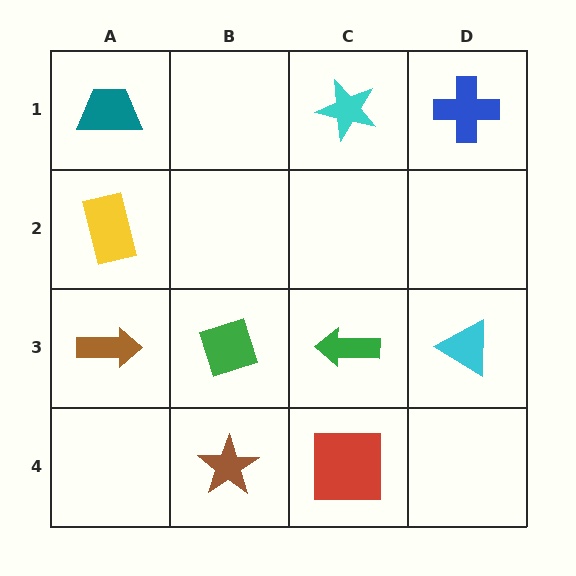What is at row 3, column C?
A green arrow.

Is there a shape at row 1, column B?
No, that cell is empty.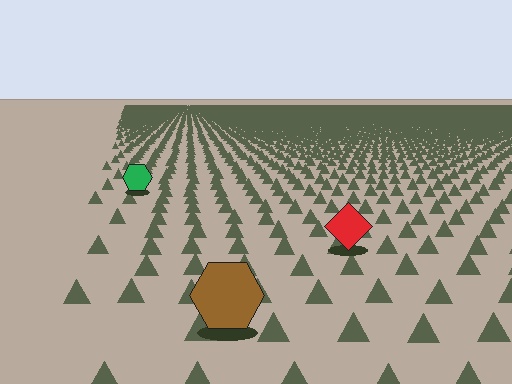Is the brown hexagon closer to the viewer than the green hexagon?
Yes. The brown hexagon is closer — you can tell from the texture gradient: the ground texture is coarser near it.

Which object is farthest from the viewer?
The green hexagon is farthest from the viewer. It appears smaller and the ground texture around it is denser.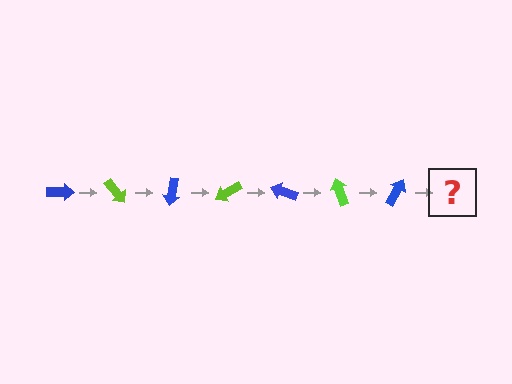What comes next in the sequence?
The next element should be a lime arrow, rotated 350 degrees from the start.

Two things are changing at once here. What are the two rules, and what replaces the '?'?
The two rules are that it rotates 50 degrees each step and the color cycles through blue and lime. The '?' should be a lime arrow, rotated 350 degrees from the start.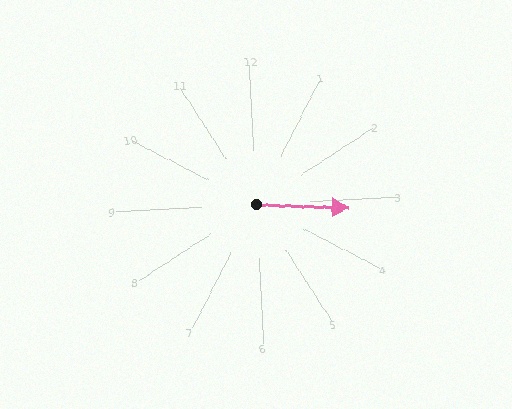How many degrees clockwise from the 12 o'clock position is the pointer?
Approximately 95 degrees.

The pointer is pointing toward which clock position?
Roughly 3 o'clock.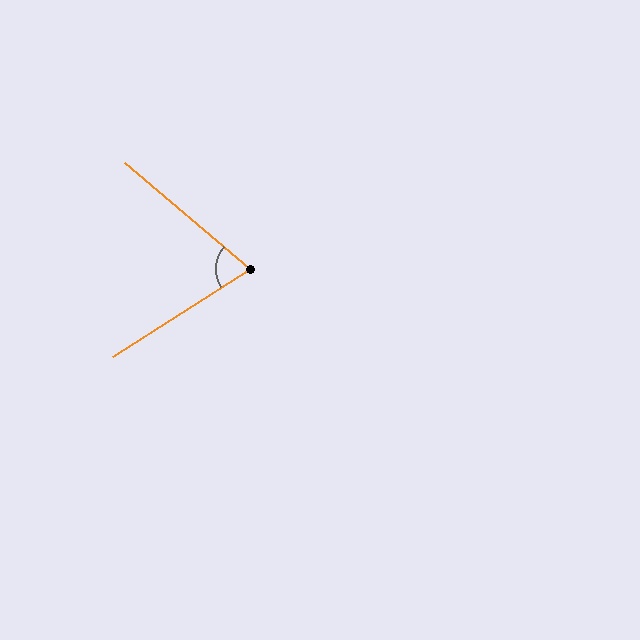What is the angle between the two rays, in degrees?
Approximately 73 degrees.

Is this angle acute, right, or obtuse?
It is acute.